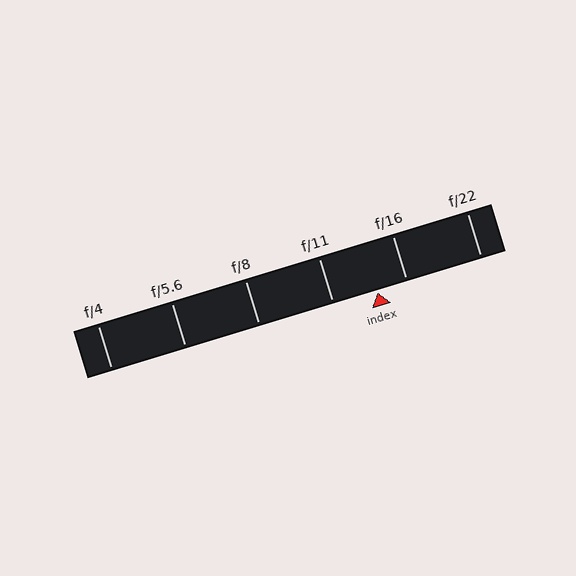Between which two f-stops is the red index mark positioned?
The index mark is between f/11 and f/16.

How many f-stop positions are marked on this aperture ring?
There are 6 f-stop positions marked.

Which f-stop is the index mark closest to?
The index mark is closest to f/16.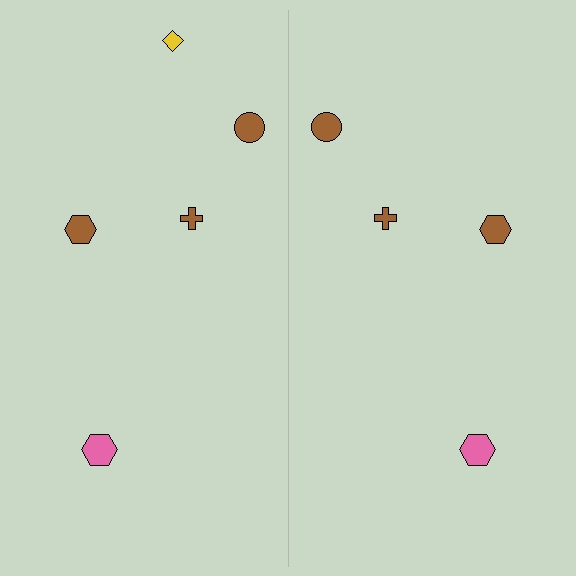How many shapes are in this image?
There are 9 shapes in this image.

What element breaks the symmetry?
A yellow diamond is missing from the right side.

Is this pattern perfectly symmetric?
No, the pattern is not perfectly symmetric. A yellow diamond is missing from the right side.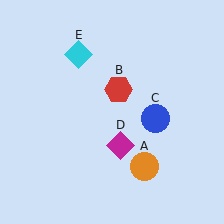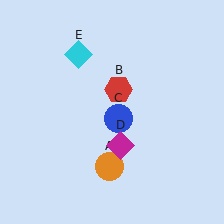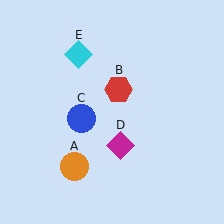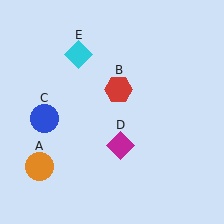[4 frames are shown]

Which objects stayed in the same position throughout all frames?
Red hexagon (object B) and magenta diamond (object D) and cyan diamond (object E) remained stationary.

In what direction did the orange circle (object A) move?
The orange circle (object A) moved left.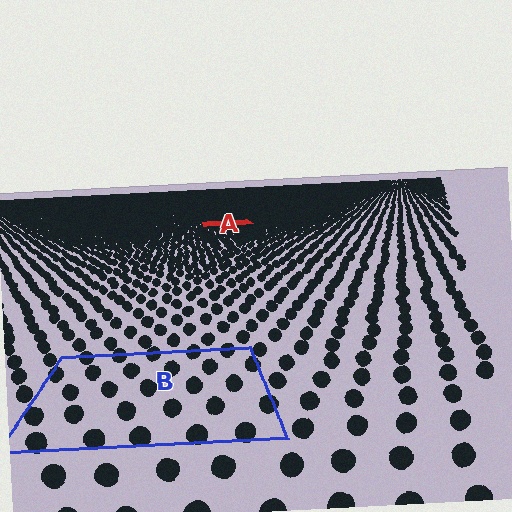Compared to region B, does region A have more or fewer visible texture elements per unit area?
Region A has more texture elements per unit area — they are packed more densely because it is farther away.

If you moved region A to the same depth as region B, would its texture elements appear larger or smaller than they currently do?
They would appear larger. At a closer depth, the same texture elements are projected at a bigger on-screen size.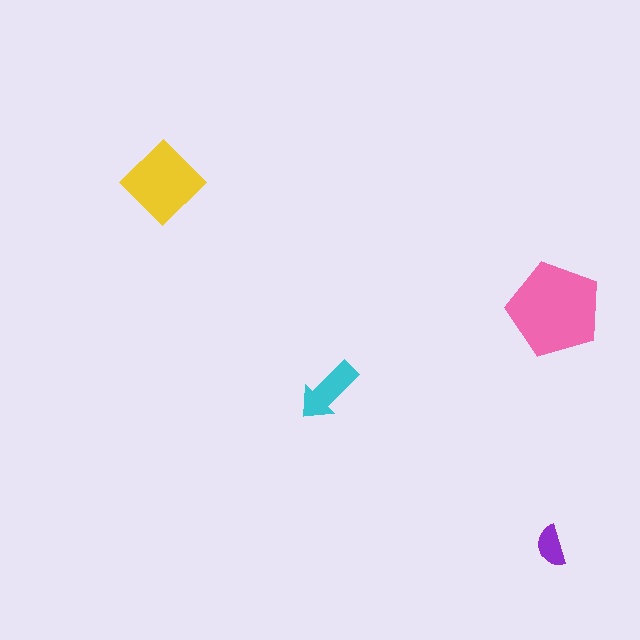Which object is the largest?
The pink pentagon.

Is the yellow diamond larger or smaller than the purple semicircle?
Larger.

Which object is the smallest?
The purple semicircle.